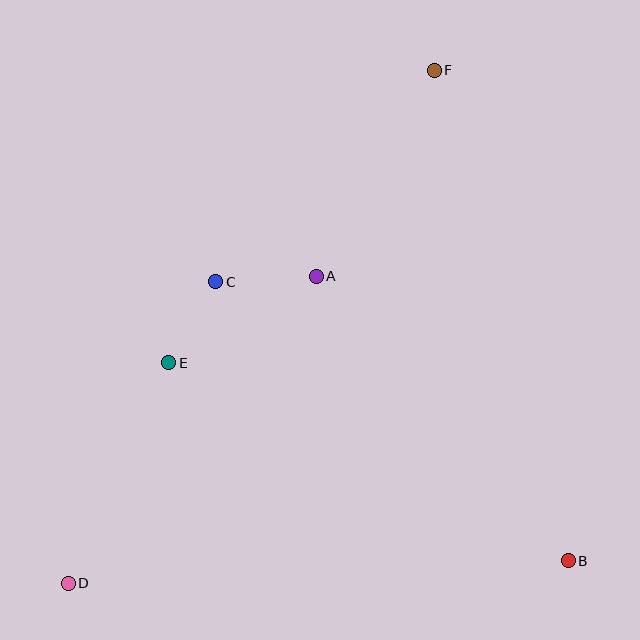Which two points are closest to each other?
Points C and E are closest to each other.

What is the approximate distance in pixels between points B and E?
The distance between B and E is approximately 446 pixels.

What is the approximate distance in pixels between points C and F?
The distance between C and F is approximately 304 pixels.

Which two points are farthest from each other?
Points D and F are farthest from each other.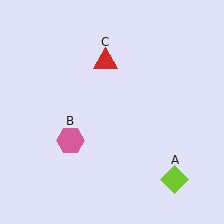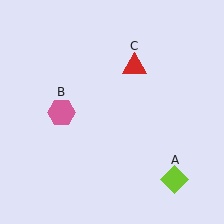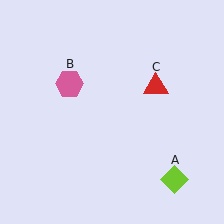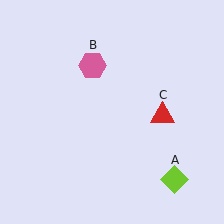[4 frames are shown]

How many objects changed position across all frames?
2 objects changed position: pink hexagon (object B), red triangle (object C).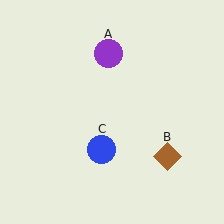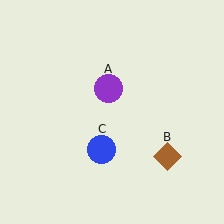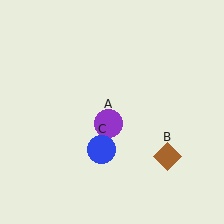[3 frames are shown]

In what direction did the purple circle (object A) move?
The purple circle (object A) moved down.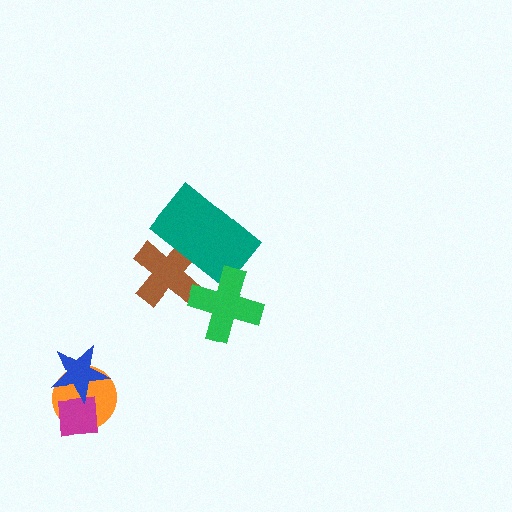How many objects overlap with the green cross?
2 objects overlap with the green cross.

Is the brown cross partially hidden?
Yes, it is partially covered by another shape.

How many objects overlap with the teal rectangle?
2 objects overlap with the teal rectangle.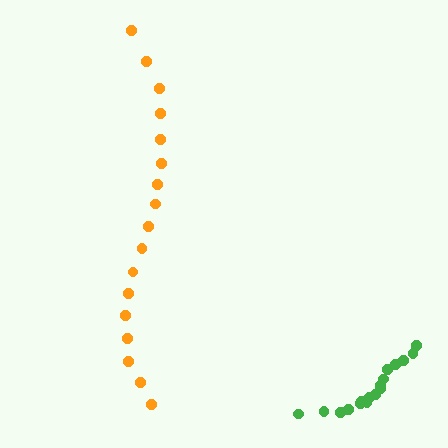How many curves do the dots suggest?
There are 2 distinct paths.